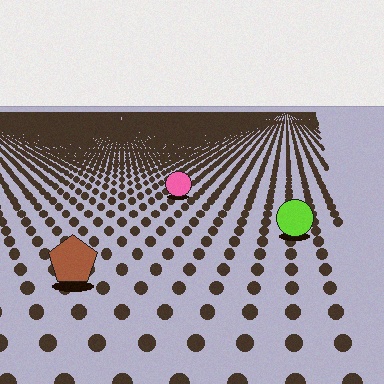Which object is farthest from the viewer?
The pink circle is farthest from the viewer. It appears smaller and the ground texture around it is denser.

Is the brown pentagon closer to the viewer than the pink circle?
Yes. The brown pentagon is closer — you can tell from the texture gradient: the ground texture is coarser near it.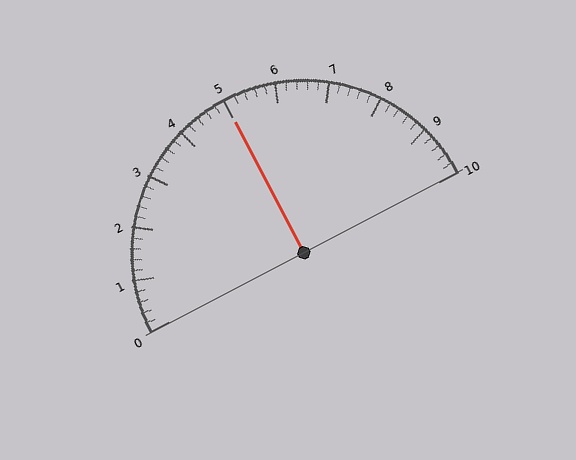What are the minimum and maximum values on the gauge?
The gauge ranges from 0 to 10.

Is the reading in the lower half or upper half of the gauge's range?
The reading is in the upper half of the range (0 to 10).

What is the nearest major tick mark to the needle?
The nearest major tick mark is 5.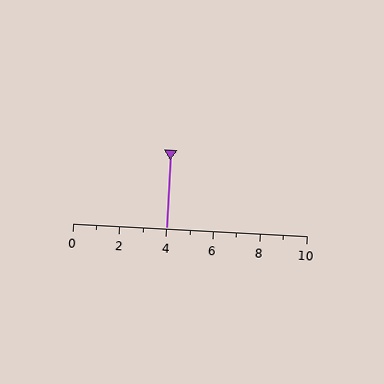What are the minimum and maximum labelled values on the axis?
The axis runs from 0 to 10.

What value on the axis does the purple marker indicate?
The marker indicates approximately 4.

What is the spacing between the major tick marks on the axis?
The major ticks are spaced 2 apart.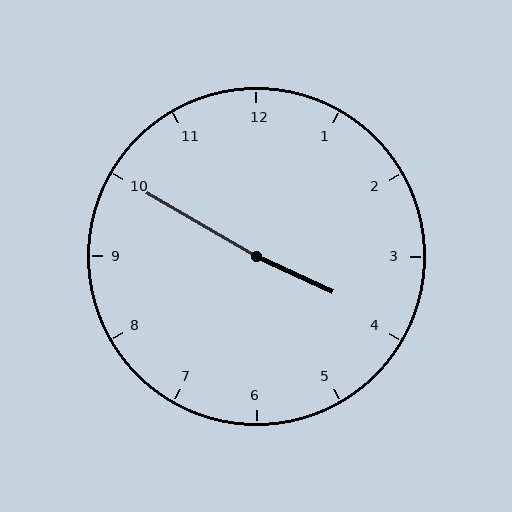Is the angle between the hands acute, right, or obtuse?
It is obtuse.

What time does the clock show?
3:50.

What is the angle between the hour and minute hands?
Approximately 175 degrees.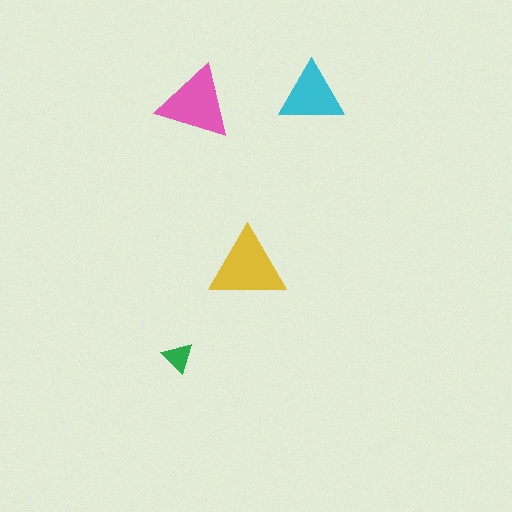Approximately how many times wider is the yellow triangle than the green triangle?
About 2.5 times wider.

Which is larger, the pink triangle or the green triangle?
The pink one.